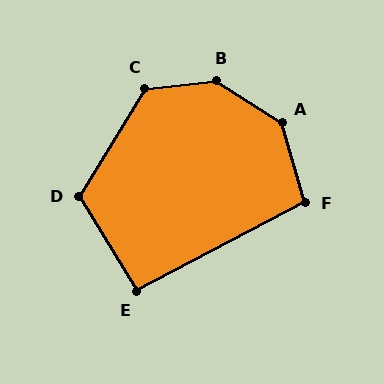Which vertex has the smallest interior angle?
E, at approximately 94 degrees.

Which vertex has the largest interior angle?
B, at approximately 141 degrees.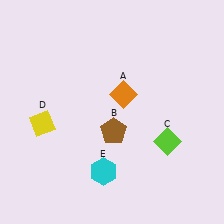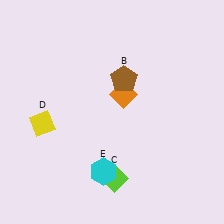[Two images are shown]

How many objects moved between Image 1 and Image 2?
2 objects moved between the two images.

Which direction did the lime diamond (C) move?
The lime diamond (C) moved left.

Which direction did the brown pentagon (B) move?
The brown pentagon (B) moved up.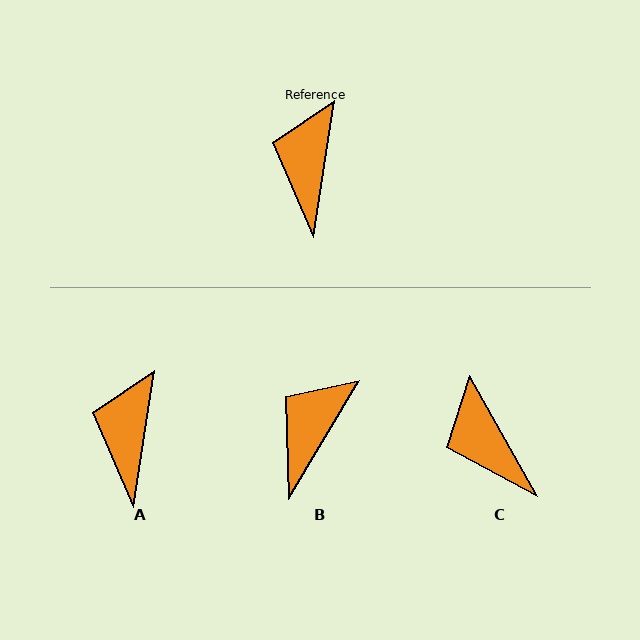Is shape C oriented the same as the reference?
No, it is off by about 38 degrees.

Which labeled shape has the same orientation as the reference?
A.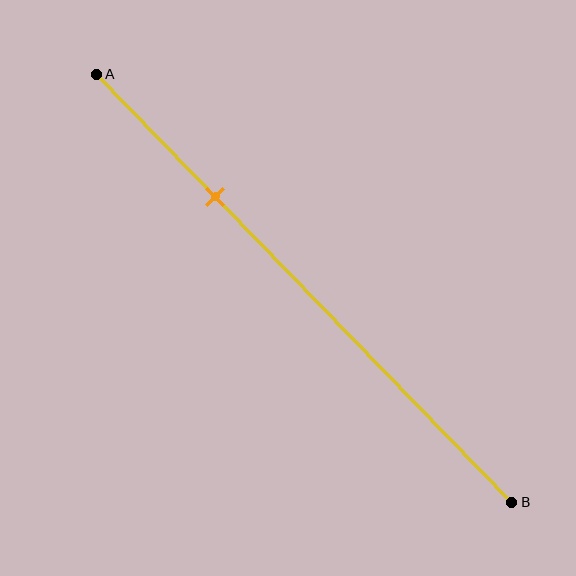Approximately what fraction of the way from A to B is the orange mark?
The orange mark is approximately 30% of the way from A to B.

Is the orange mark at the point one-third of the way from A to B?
No, the mark is at about 30% from A, not at the 33% one-third point.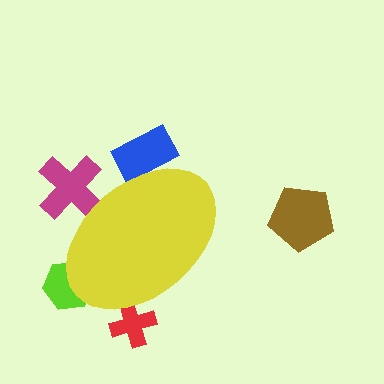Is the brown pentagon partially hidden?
No, the brown pentagon is fully visible.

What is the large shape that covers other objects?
A yellow ellipse.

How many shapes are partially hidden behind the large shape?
4 shapes are partially hidden.